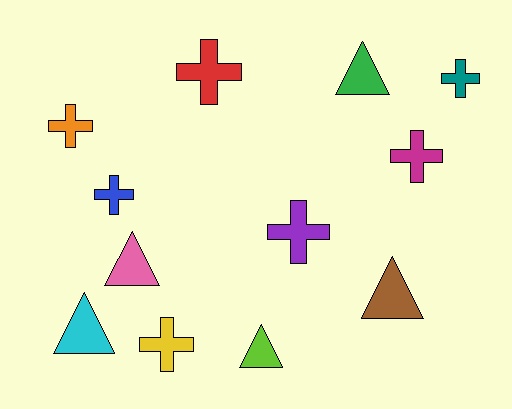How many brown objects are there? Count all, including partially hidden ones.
There is 1 brown object.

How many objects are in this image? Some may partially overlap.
There are 12 objects.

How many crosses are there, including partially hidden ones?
There are 7 crosses.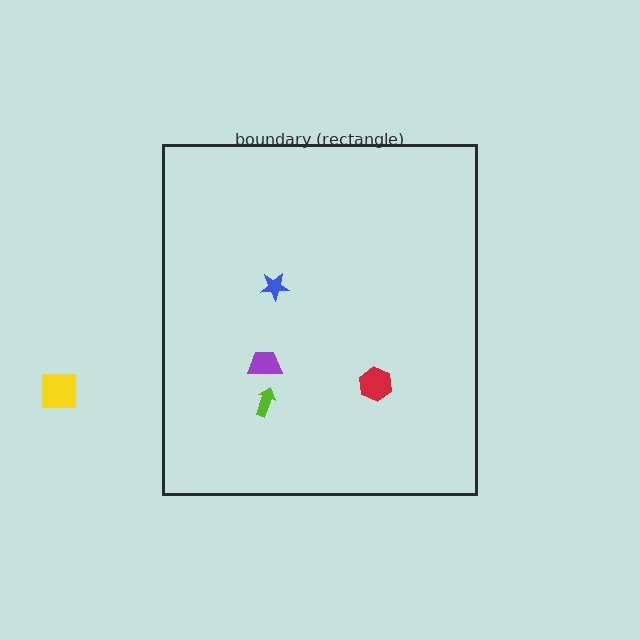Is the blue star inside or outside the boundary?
Inside.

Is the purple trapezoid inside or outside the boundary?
Inside.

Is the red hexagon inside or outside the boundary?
Inside.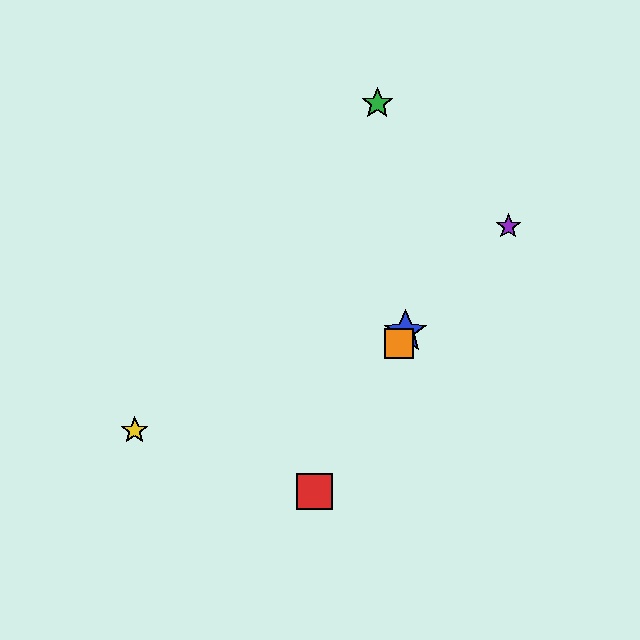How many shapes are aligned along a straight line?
3 shapes (the red square, the blue star, the orange square) are aligned along a straight line.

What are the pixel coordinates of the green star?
The green star is at (377, 103).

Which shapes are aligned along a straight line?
The red square, the blue star, the orange square are aligned along a straight line.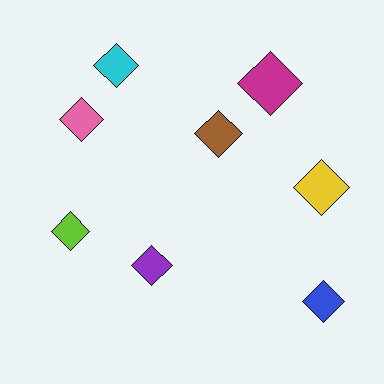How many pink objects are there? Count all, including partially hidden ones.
There is 1 pink object.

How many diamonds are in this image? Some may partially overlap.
There are 8 diamonds.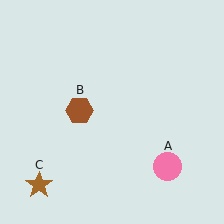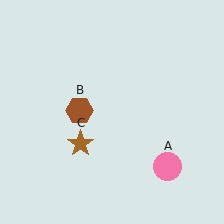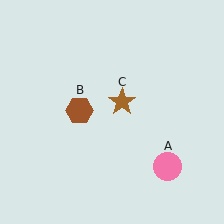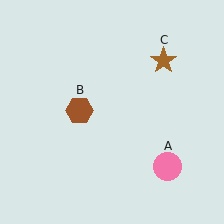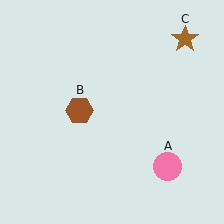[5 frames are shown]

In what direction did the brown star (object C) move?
The brown star (object C) moved up and to the right.